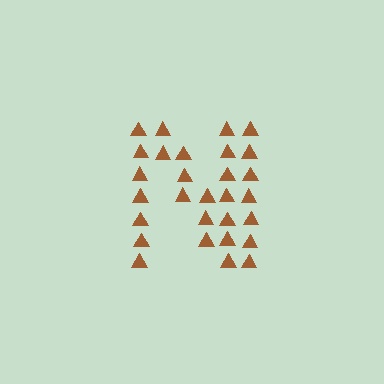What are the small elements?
The small elements are triangles.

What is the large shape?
The large shape is the letter N.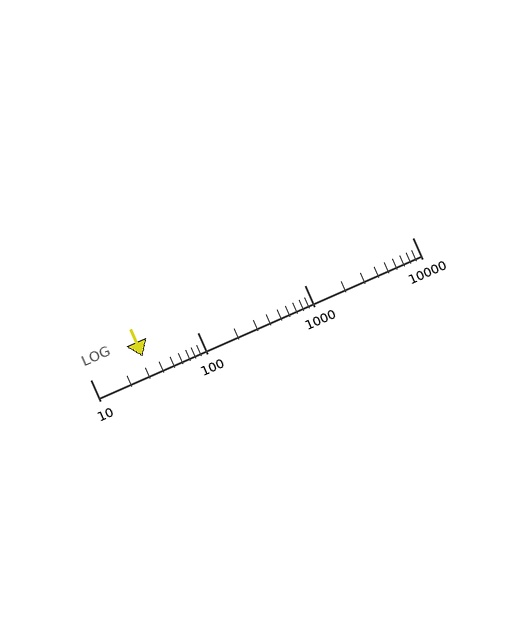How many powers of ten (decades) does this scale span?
The scale spans 3 decades, from 10 to 10000.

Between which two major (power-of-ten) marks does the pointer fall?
The pointer is between 10 and 100.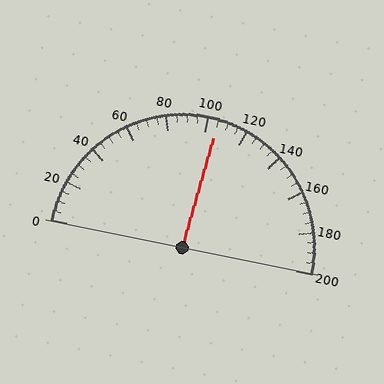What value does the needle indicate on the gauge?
The needle indicates approximately 105.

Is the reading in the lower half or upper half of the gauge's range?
The reading is in the upper half of the range (0 to 200).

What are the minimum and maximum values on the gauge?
The gauge ranges from 0 to 200.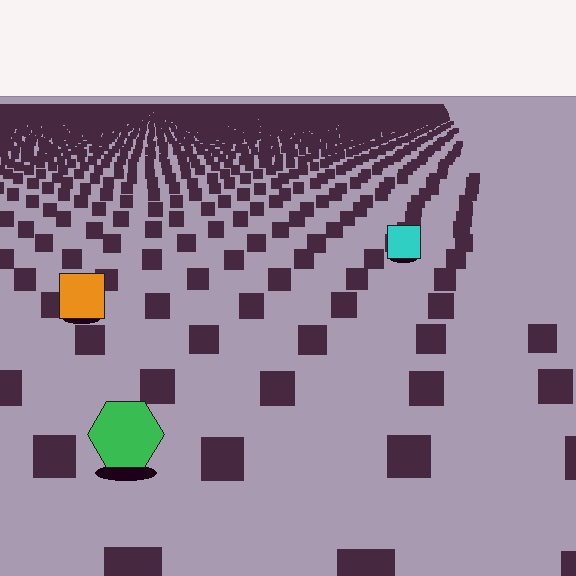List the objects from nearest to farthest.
From nearest to farthest: the green hexagon, the orange square, the cyan square.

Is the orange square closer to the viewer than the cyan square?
Yes. The orange square is closer — you can tell from the texture gradient: the ground texture is coarser near it.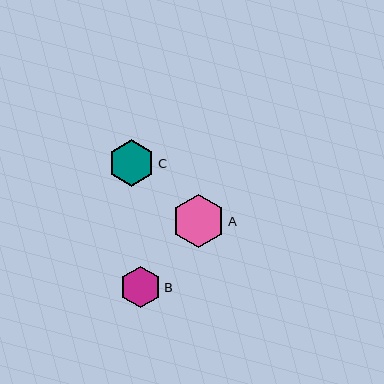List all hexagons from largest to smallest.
From largest to smallest: A, C, B.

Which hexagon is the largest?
Hexagon A is the largest with a size of approximately 53 pixels.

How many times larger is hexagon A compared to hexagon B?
Hexagon A is approximately 1.3 times the size of hexagon B.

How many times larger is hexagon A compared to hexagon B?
Hexagon A is approximately 1.3 times the size of hexagon B.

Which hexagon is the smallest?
Hexagon B is the smallest with a size of approximately 41 pixels.